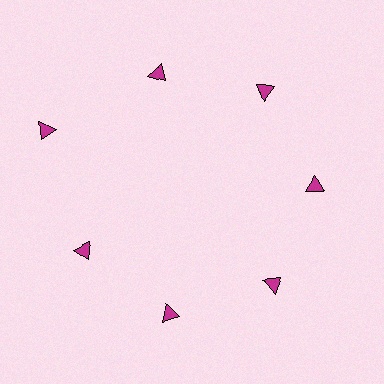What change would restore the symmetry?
The symmetry would be restored by moving it inward, back onto the ring so that all 7 triangles sit at equal angles and equal distance from the center.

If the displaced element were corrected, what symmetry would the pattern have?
It would have 7-fold rotational symmetry — the pattern would map onto itself every 51 degrees.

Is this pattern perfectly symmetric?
No. The 7 magenta triangles are arranged in a ring, but one element near the 10 o'clock position is pushed outward from the center, breaking the 7-fold rotational symmetry.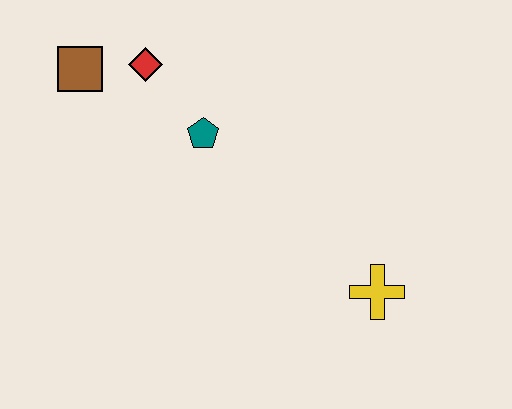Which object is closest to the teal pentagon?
The red diamond is closest to the teal pentagon.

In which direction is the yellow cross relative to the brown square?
The yellow cross is to the right of the brown square.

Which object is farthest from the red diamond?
The yellow cross is farthest from the red diamond.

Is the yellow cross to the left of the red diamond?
No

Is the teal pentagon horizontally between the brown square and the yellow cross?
Yes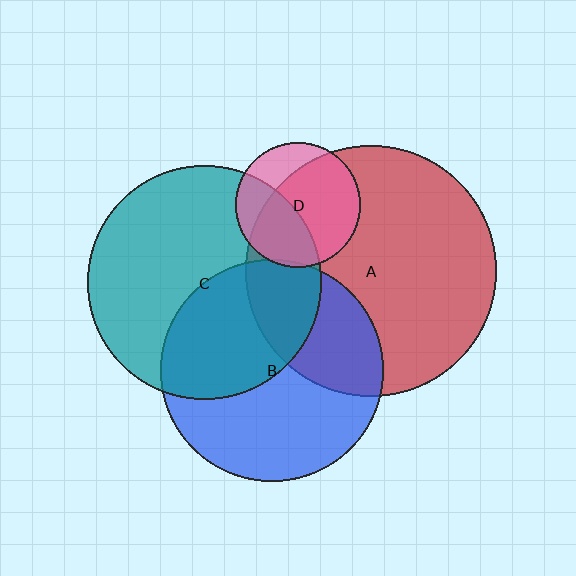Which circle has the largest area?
Circle A (red).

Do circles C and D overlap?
Yes.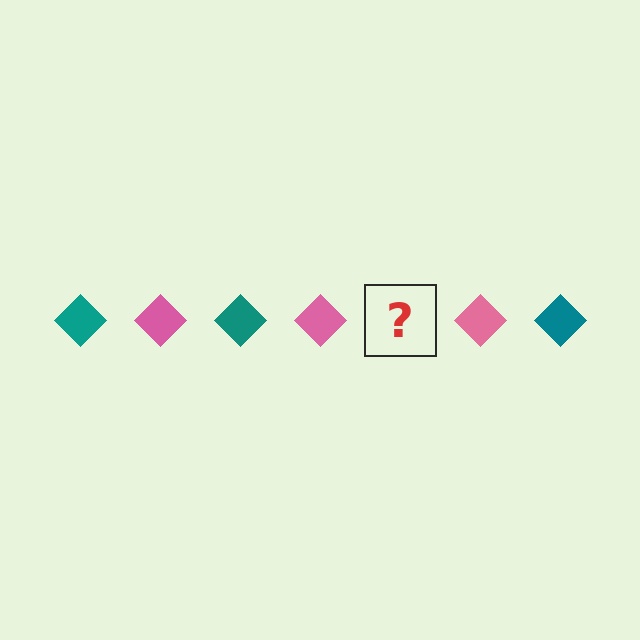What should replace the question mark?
The question mark should be replaced with a teal diamond.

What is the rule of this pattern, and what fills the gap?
The rule is that the pattern cycles through teal, pink diamonds. The gap should be filled with a teal diamond.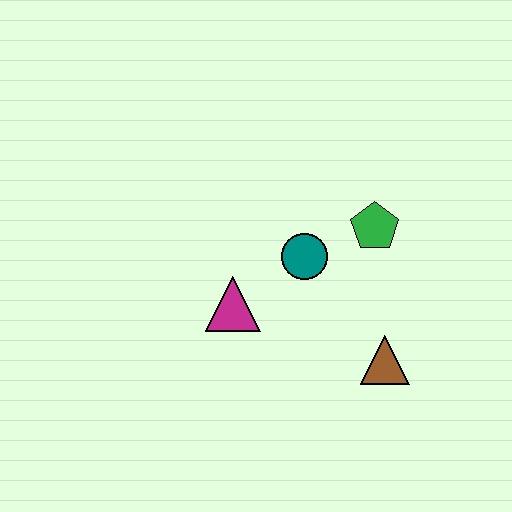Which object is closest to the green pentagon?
The teal circle is closest to the green pentagon.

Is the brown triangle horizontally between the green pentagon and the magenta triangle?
No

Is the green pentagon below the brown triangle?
No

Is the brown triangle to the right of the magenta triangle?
Yes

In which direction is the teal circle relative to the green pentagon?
The teal circle is to the left of the green pentagon.